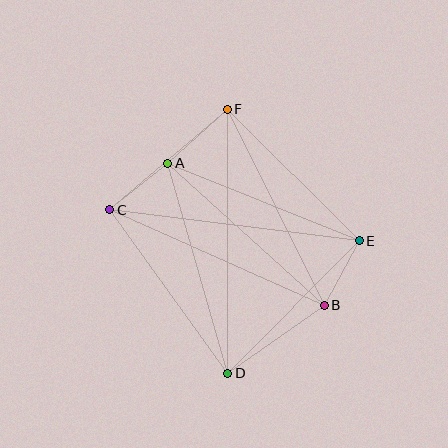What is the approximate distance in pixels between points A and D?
The distance between A and D is approximately 219 pixels.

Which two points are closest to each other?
Points B and E are closest to each other.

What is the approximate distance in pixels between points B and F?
The distance between B and F is approximately 219 pixels.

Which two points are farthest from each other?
Points D and F are farthest from each other.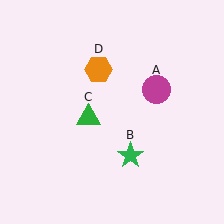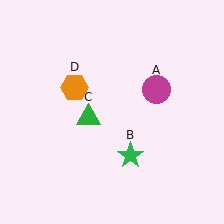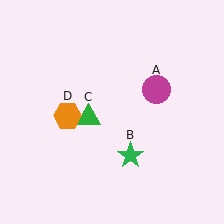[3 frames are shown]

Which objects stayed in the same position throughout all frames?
Magenta circle (object A) and green star (object B) and green triangle (object C) remained stationary.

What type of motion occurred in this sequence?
The orange hexagon (object D) rotated counterclockwise around the center of the scene.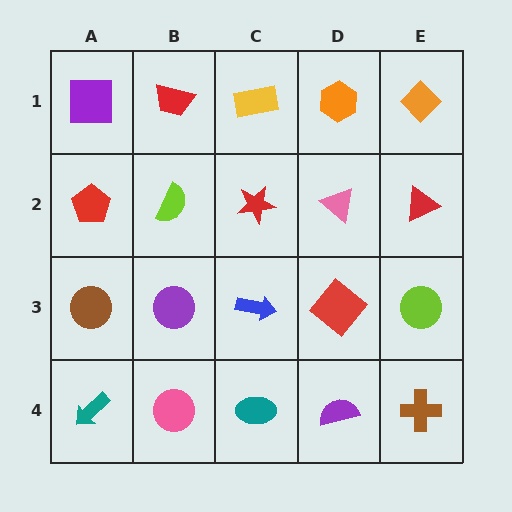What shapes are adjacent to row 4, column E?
A lime circle (row 3, column E), a purple semicircle (row 4, column D).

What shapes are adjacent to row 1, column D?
A pink triangle (row 2, column D), a yellow rectangle (row 1, column C), an orange diamond (row 1, column E).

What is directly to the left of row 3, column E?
A red diamond.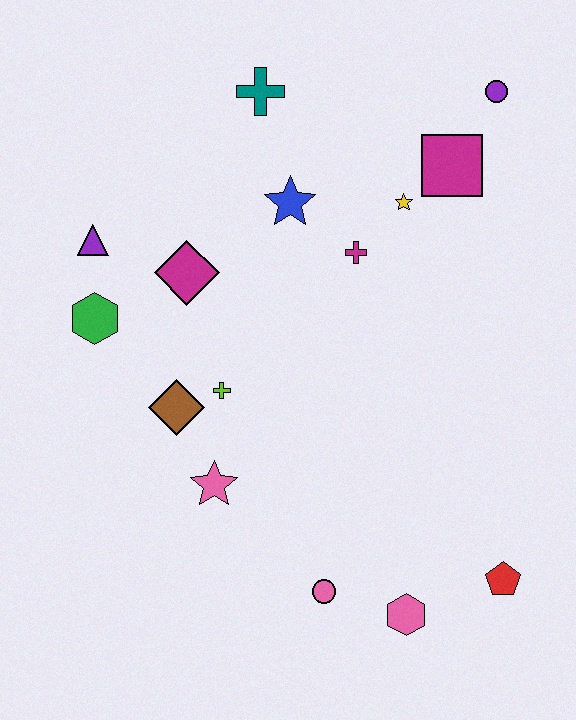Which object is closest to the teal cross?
The blue star is closest to the teal cross.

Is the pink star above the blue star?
No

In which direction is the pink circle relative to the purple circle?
The pink circle is below the purple circle.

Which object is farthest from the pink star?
The purple circle is farthest from the pink star.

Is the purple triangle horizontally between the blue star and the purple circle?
No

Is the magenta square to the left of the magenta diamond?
No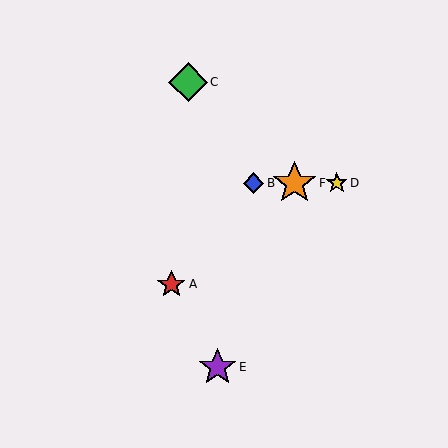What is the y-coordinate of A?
Object A is at y≈284.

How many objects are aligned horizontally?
3 objects (B, D, F) are aligned horizontally.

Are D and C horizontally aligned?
No, D is at y≈183 and C is at y≈82.